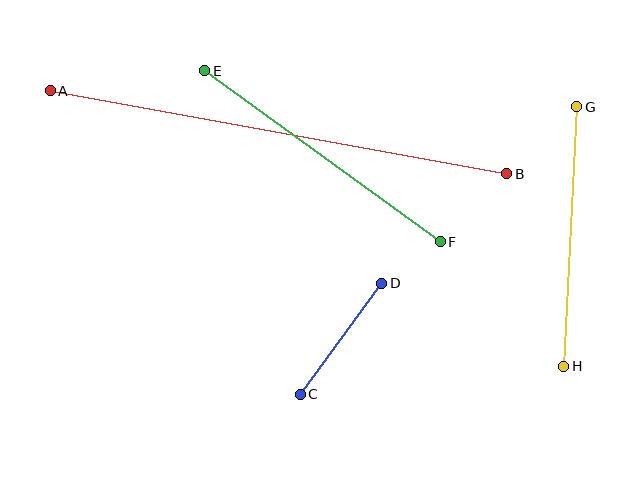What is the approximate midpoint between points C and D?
The midpoint is at approximately (341, 339) pixels.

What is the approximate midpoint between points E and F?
The midpoint is at approximately (322, 156) pixels.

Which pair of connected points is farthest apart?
Points A and B are farthest apart.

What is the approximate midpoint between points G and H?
The midpoint is at approximately (570, 236) pixels.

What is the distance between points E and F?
The distance is approximately 291 pixels.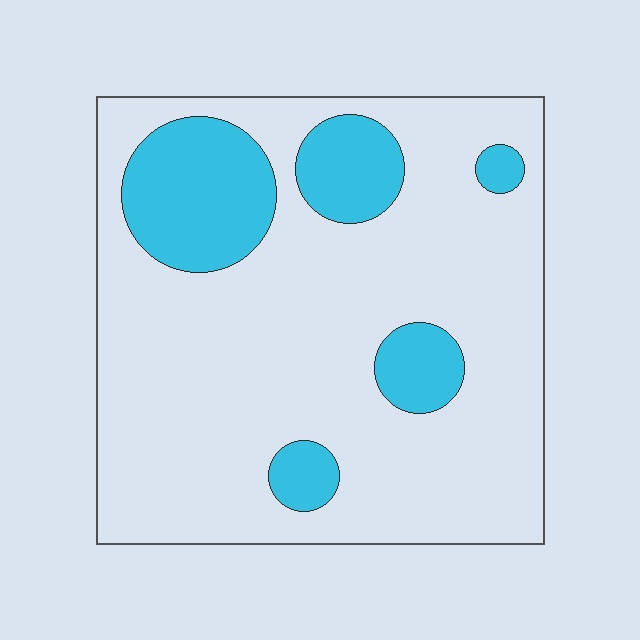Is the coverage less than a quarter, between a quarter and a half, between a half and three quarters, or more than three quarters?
Less than a quarter.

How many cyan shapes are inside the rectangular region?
5.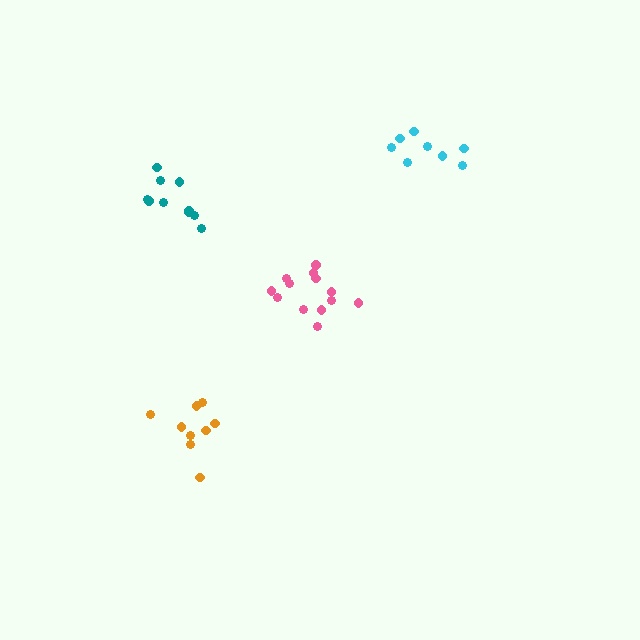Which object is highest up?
The cyan cluster is topmost.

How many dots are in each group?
Group 1: 13 dots, Group 2: 9 dots, Group 3: 8 dots, Group 4: 10 dots (40 total).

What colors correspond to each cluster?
The clusters are colored: pink, orange, cyan, teal.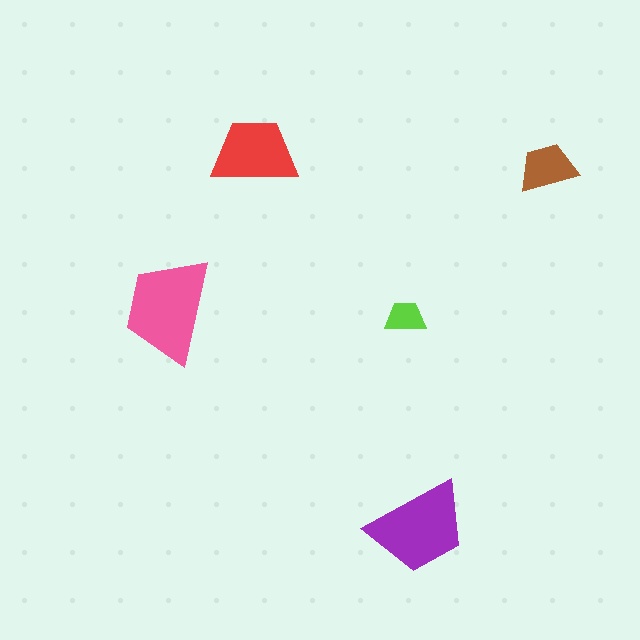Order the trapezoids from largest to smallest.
the pink one, the purple one, the red one, the brown one, the lime one.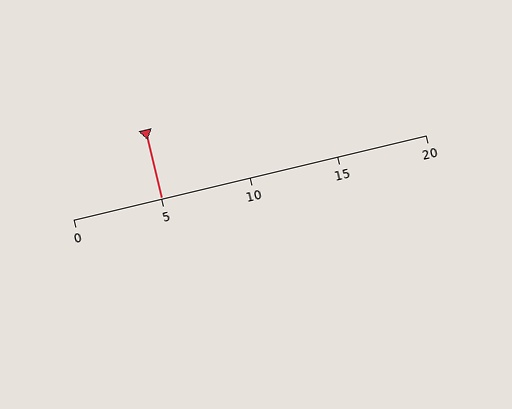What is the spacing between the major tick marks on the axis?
The major ticks are spaced 5 apart.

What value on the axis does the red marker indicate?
The marker indicates approximately 5.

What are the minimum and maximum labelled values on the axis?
The axis runs from 0 to 20.